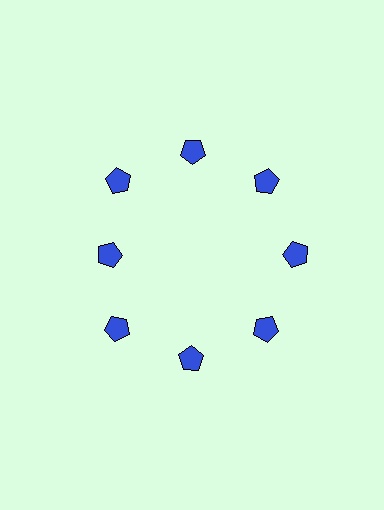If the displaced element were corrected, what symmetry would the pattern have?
It would have 8-fold rotational symmetry — the pattern would map onto itself every 45 degrees.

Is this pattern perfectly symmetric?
No. The 8 blue pentagons are arranged in a ring, but one element near the 9 o'clock position is pulled inward toward the center, breaking the 8-fold rotational symmetry.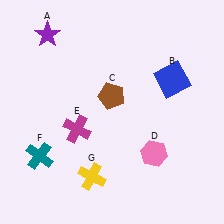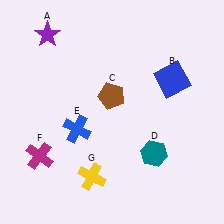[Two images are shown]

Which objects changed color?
D changed from pink to teal. E changed from magenta to blue. F changed from teal to magenta.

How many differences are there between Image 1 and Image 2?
There are 3 differences between the two images.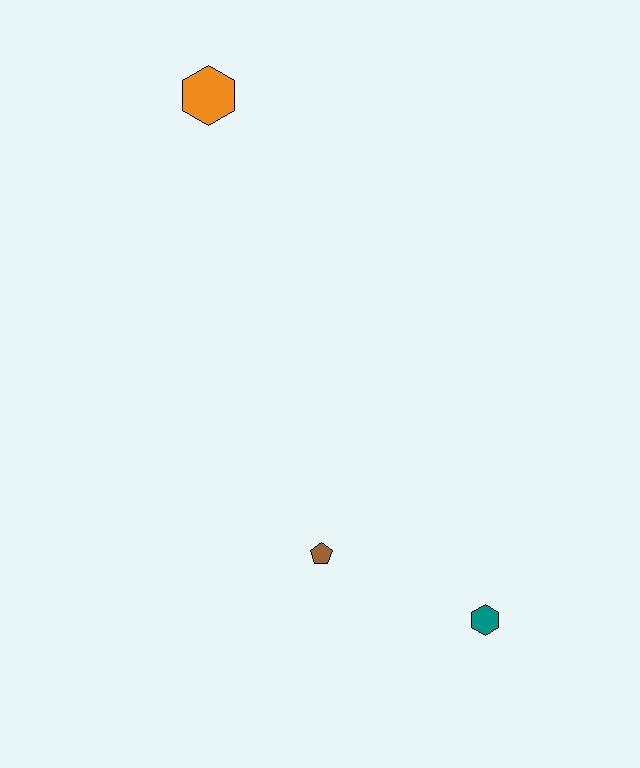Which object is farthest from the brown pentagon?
The orange hexagon is farthest from the brown pentagon.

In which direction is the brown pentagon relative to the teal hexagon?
The brown pentagon is to the left of the teal hexagon.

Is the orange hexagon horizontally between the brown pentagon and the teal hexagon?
No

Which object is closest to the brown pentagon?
The teal hexagon is closest to the brown pentagon.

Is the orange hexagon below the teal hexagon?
No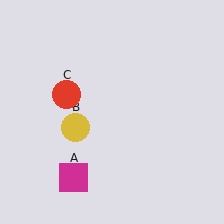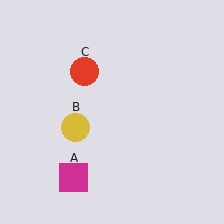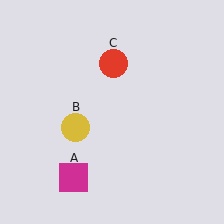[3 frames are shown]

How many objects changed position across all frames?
1 object changed position: red circle (object C).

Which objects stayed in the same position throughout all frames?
Magenta square (object A) and yellow circle (object B) remained stationary.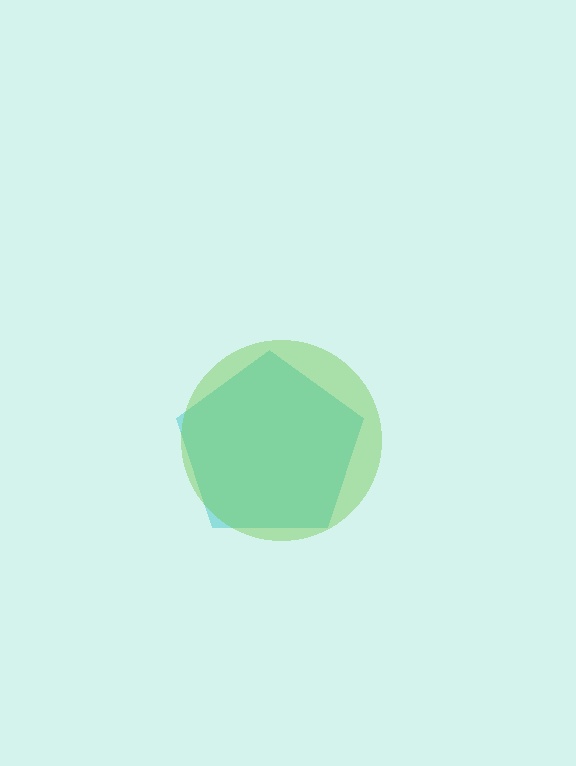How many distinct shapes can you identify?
There are 2 distinct shapes: a cyan pentagon, a lime circle.